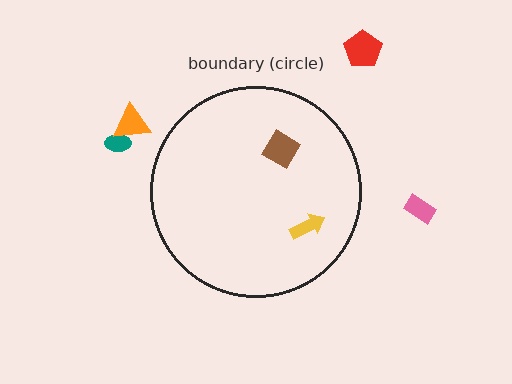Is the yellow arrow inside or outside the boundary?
Inside.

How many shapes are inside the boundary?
2 inside, 4 outside.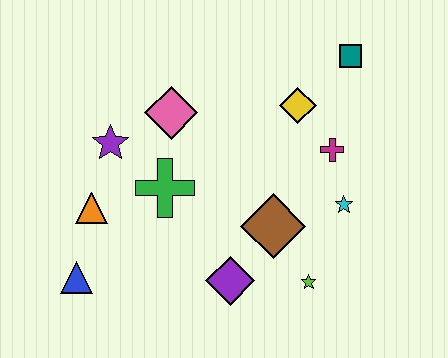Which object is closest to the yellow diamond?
The magenta cross is closest to the yellow diamond.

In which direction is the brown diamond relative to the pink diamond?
The brown diamond is below the pink diamond.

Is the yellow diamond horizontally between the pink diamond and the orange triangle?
No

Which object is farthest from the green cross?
The teal square is farthest from the green cross.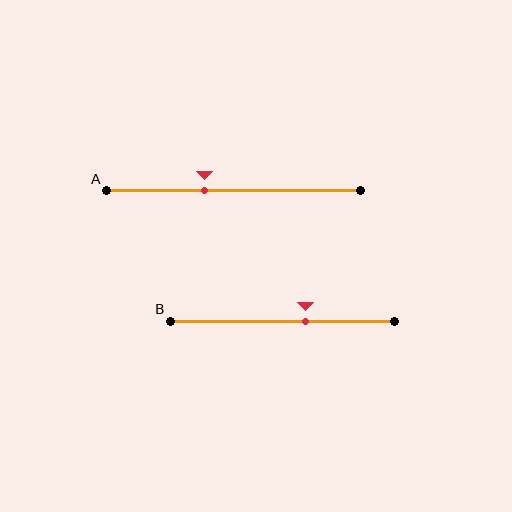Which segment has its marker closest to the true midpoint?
Segment B has its marker closest to the true midpoint.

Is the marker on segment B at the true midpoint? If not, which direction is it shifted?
No, the marker on segment B is shifted to the right by about 11% of the segment length.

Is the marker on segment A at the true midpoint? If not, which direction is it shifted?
No, the marker on segment A is shifted to the left by about 11% of the segment length.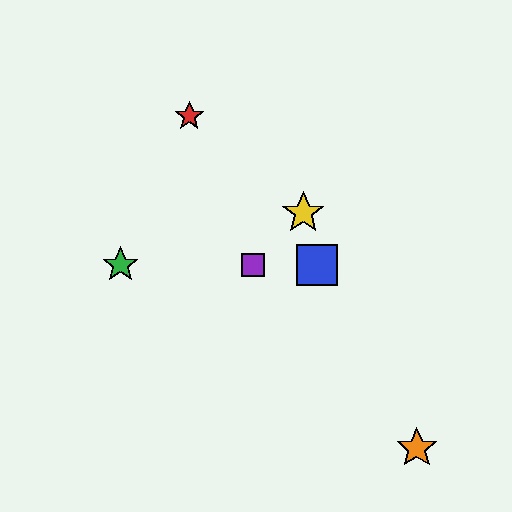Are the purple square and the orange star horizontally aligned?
No, the purple square is at y≈265 and the orange star is at y≈448.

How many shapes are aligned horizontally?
3 shapes (the blue square, the green star, the purple square) are aligned horizontally.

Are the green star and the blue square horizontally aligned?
Yes, both are at y≈265.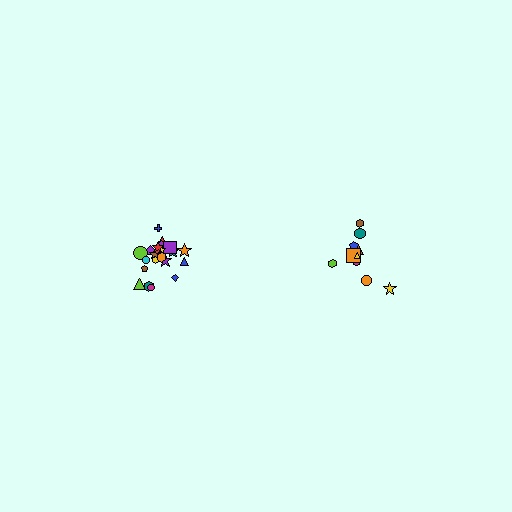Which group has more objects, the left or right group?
The left group.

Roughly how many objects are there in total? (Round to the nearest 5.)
Roughly 35 objects in total.